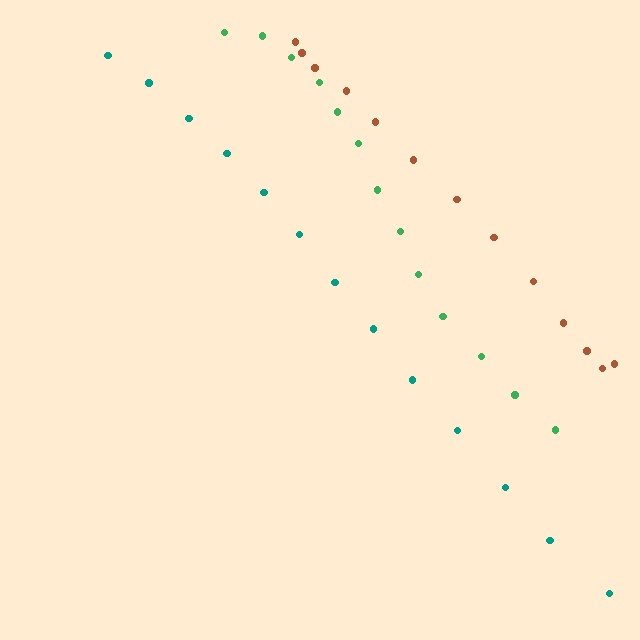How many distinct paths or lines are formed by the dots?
There are 3 distinct paths.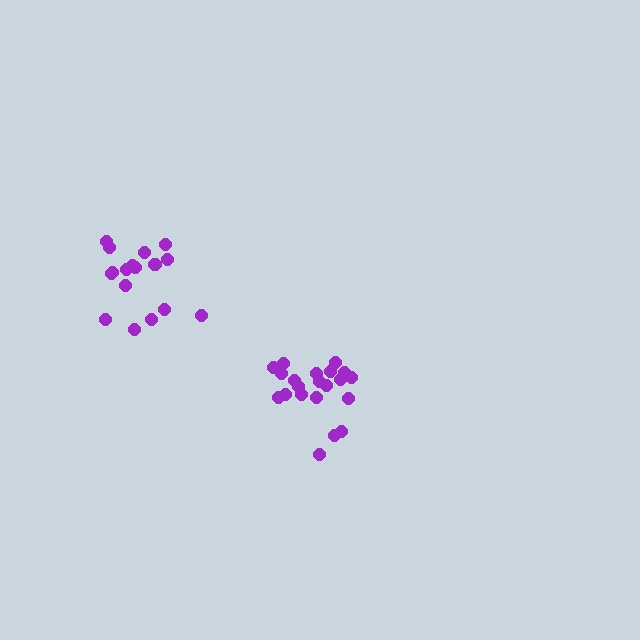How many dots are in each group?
Group 1: 17 dots, Group 2: 21 dots (38 total).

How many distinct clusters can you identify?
There are 2 distinct clusters.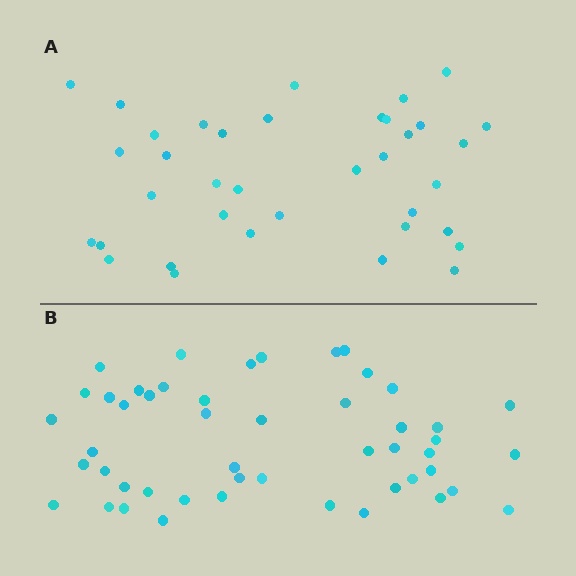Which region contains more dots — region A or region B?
Region B (the bottom region) has more dots.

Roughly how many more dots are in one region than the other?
Region B has roughly 12 or so more dots than region A.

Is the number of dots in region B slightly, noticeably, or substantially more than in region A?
Region B has noticeably more, but not dramatically so. The ratio is roughly 1.3 to 1.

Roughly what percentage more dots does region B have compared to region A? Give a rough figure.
About 30% more.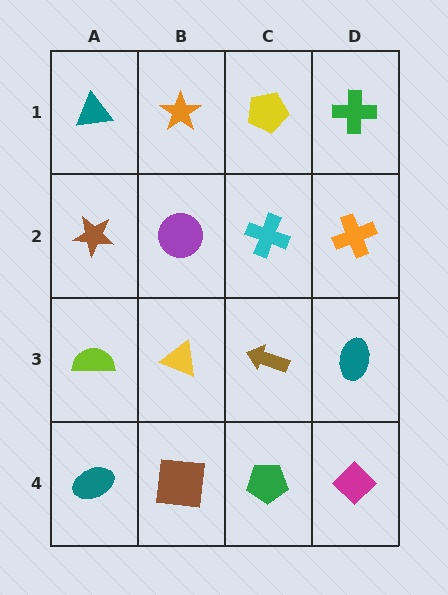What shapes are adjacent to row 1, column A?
A brown star (row 2, column A), an orange star (row 1, column B).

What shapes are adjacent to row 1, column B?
A purple circle (row 2, column B), a teal triangle (row 1, column A), a yellow pentagon (row 1, column C).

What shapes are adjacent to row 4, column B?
A yellow triangle (row 3, column B), a teal ellipse (row 4, column A), a green pentagon (row 4, column C).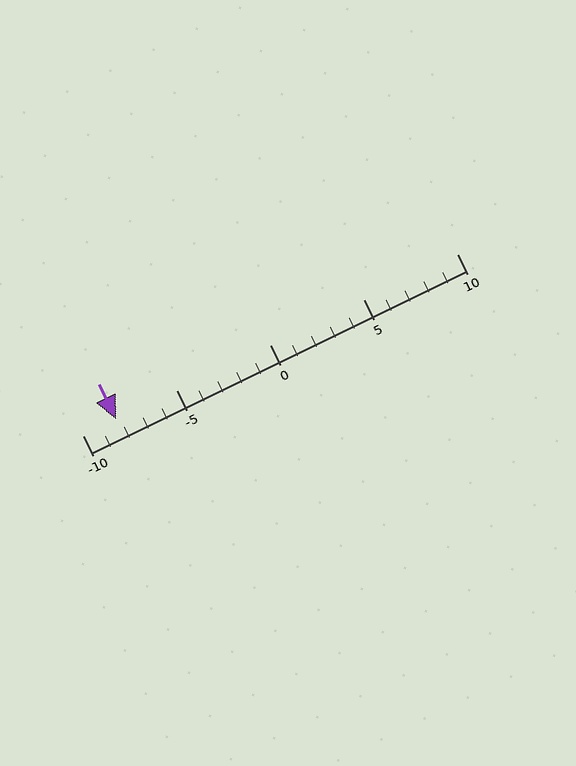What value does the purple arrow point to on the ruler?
The purple arrow points to approximately -8.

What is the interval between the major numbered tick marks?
The major tick marks are spaced 5 units apart.